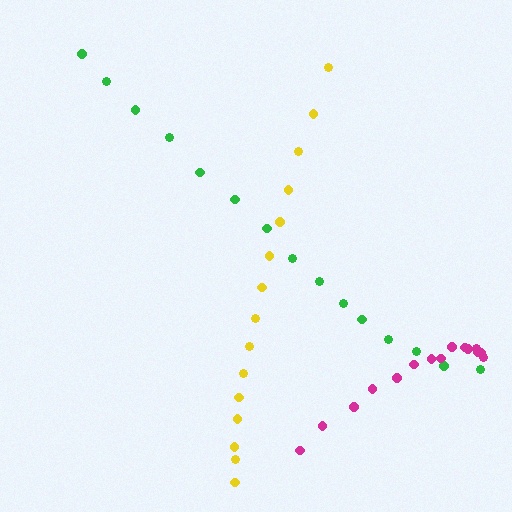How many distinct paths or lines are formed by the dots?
There are 3 distinct paths.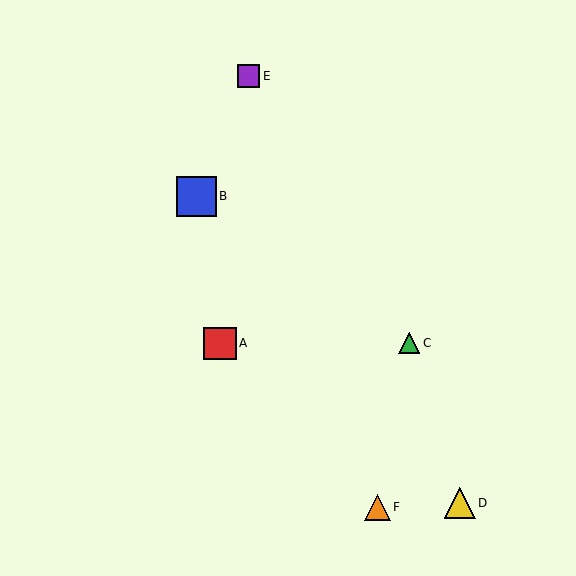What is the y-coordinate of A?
Object A is at y≈343.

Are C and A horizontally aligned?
Yes, both are at y≈343.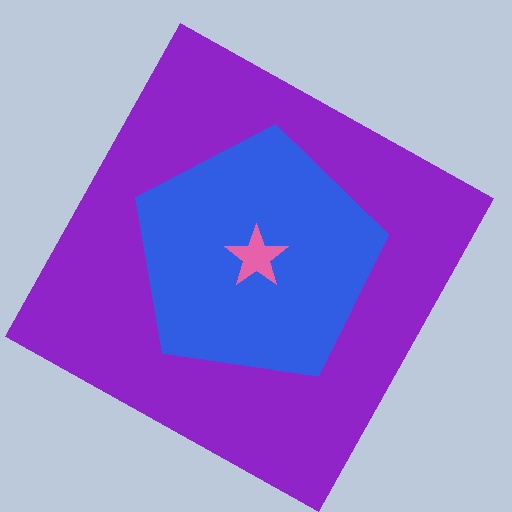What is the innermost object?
The pink star.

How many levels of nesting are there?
3.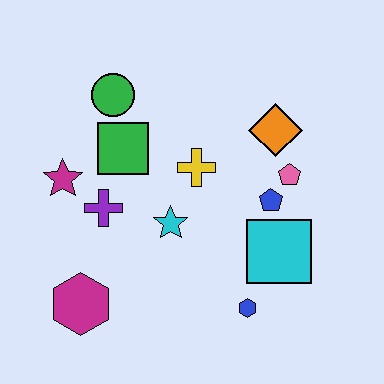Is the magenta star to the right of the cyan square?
No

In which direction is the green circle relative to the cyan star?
The green circle is above the cyan star.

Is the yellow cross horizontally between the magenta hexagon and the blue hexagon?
Yes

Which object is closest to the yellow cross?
The cyan star is closest to the yellow cross.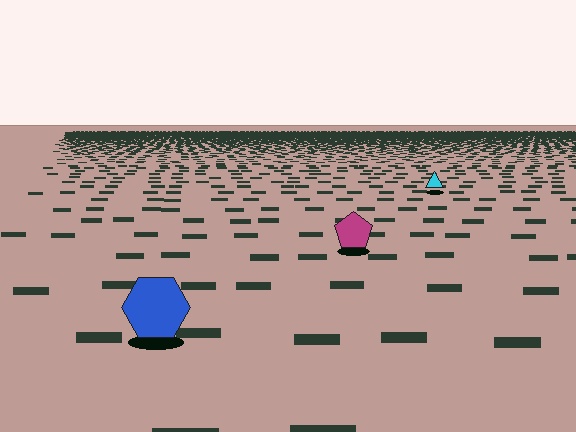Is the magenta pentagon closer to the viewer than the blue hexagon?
No. The blue hexagon is closer — you can tell from the texture gradient: the ground texture is coarser near it.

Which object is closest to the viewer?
The blue hexagon is closest. The texture marks near it are larger and more spread out.